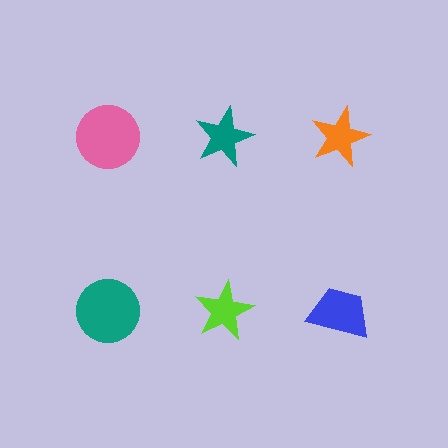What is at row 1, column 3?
An orange star.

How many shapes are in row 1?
3 shapes.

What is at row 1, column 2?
A teal star.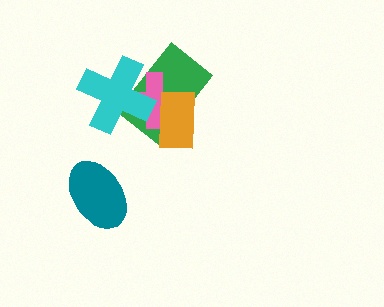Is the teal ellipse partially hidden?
No, no other shape covers it.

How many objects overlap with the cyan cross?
2 objects overlap with the cyan cross.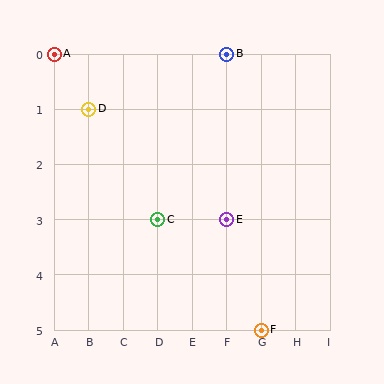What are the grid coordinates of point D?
Point D is at grid coordinates (B, 1).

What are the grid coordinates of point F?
Point F is at grid coordinates (G, 5).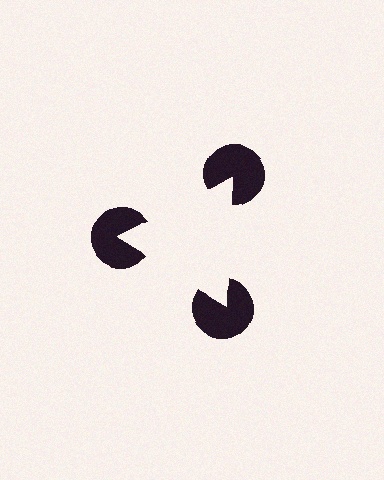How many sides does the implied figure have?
3 sides.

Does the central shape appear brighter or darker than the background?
It typically appears slightly brighter than the background, even though no actual brightness change is drawn.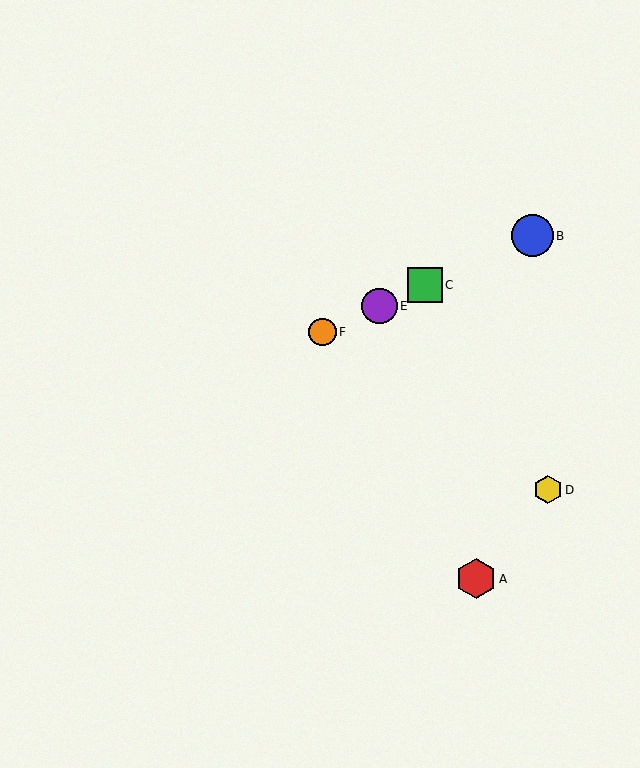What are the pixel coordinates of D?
Object D is at (548, 490).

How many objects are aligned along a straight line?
4 objects (B, C, E, F) are aligned along a straight line.